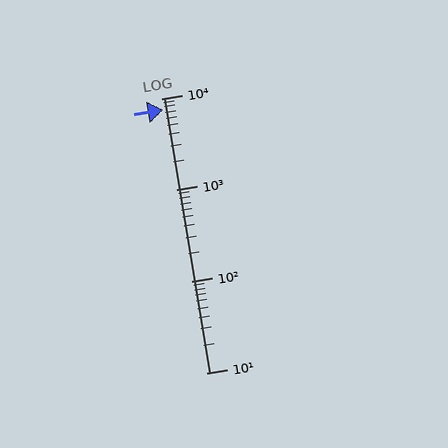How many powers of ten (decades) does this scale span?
The scale spans 3 decades, from 10 to 10000.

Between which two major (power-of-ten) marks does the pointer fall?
The pointer is between 1000 and 10000.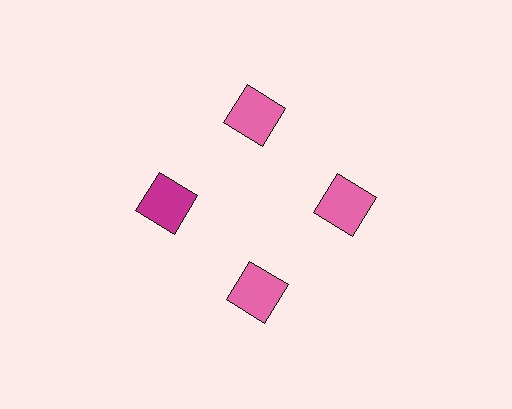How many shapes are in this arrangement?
There are 4 shapes arranged in a ring pattern.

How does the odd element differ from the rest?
It has a different color: magenta instead of pink.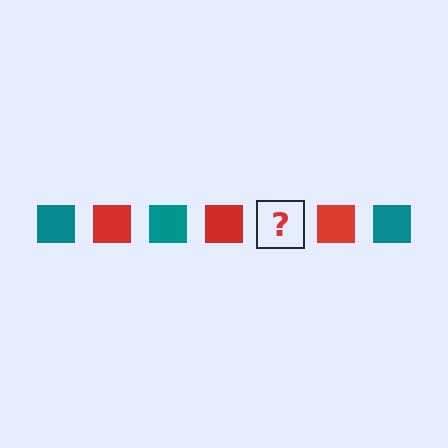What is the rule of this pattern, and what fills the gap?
The rule is that the pattern cycles through teal, red squares. The gap should be filled with a teal square.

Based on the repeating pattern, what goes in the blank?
The blank should be a teal square.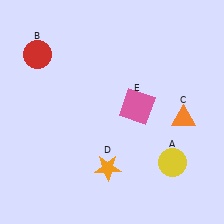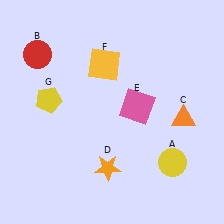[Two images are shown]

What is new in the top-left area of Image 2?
A yellow pentagon (G) was added in the top-left area of Image 2.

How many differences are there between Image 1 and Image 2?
There are 2 differences between the two images.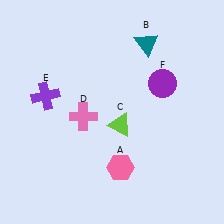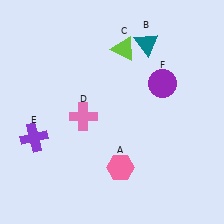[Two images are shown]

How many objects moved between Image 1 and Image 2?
2 objects moved between the two images.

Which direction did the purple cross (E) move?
The purple cross (E) moved down.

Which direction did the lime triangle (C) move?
The lime triangle (C) moved up.